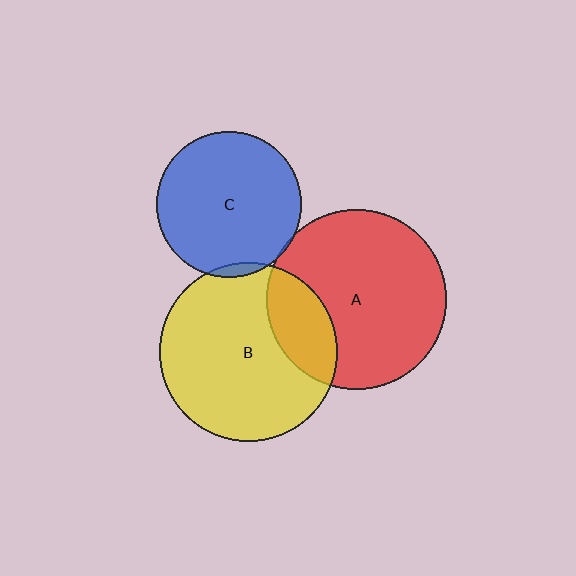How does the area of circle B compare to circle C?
Approximately 1.5 times.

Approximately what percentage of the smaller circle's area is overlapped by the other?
Approximately 20%.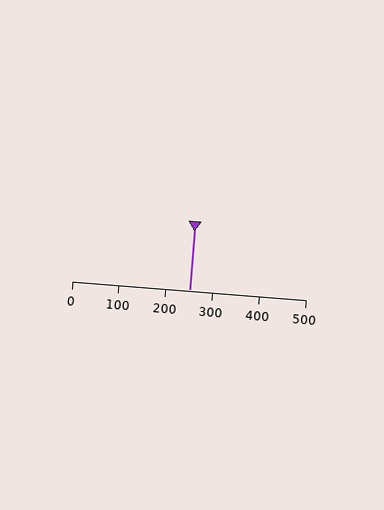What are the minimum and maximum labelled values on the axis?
The axis runs from 0 to 500.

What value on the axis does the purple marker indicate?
The marker indicates approximately 250.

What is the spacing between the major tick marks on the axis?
The major ticks are spaced 100 apart.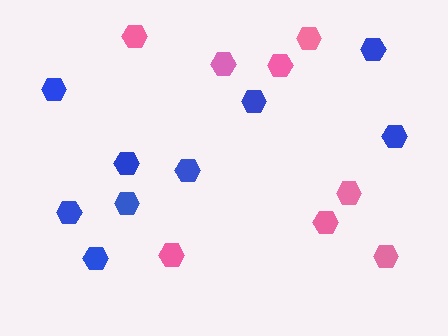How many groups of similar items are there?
There are 2 groups: one group of pink hexagons (8) and one group of blue hexagons (9).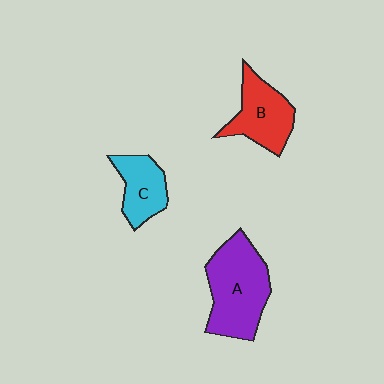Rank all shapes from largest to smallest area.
From largest to smallest: A (purple), B (red), C (cyan).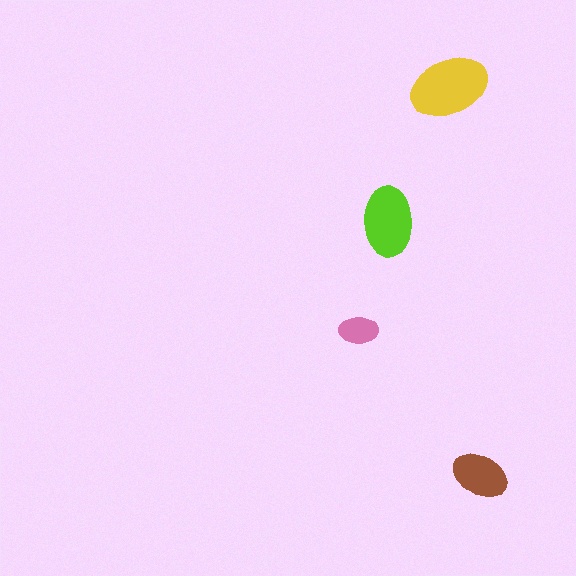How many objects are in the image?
There are 4 objects in the image.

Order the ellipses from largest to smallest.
the yellow one, the lime one, the brown one, the pink one.